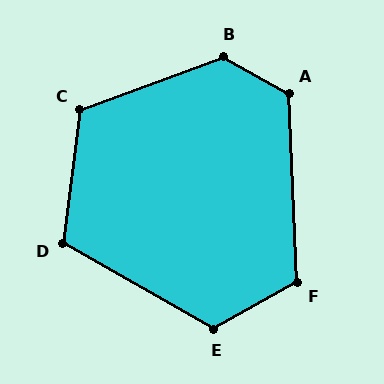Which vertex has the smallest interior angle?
D, at approximately 112 degrees.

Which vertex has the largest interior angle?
B, at approximately 131 degrees.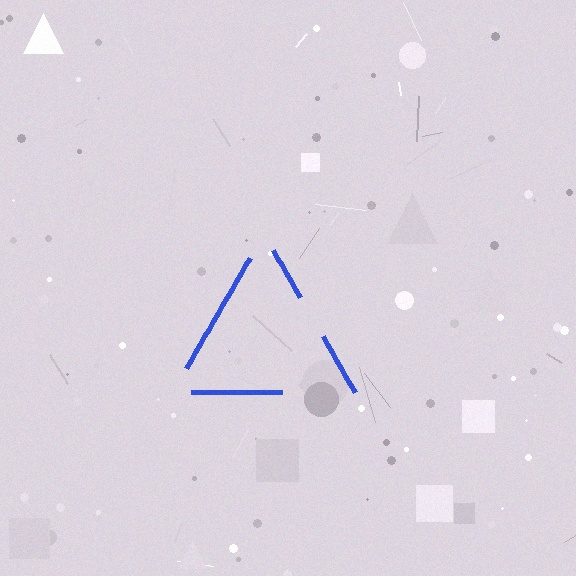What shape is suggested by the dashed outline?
The dashed outline suggests a triangle.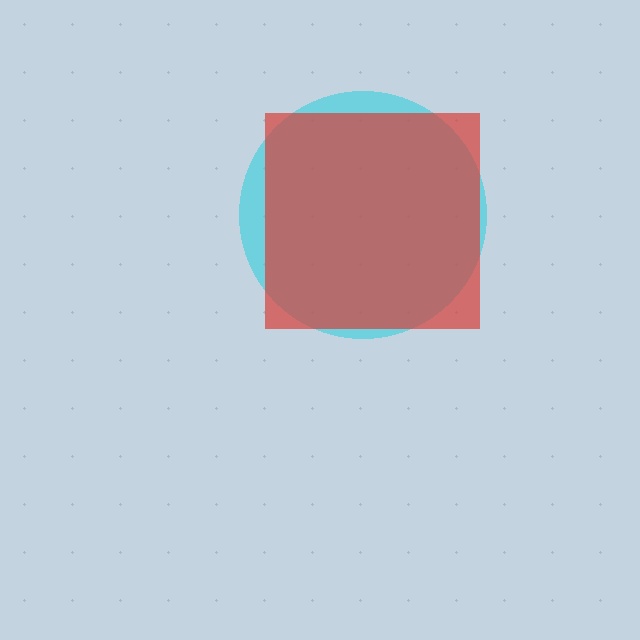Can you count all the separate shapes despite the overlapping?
Yes, there are 2 separate shapes.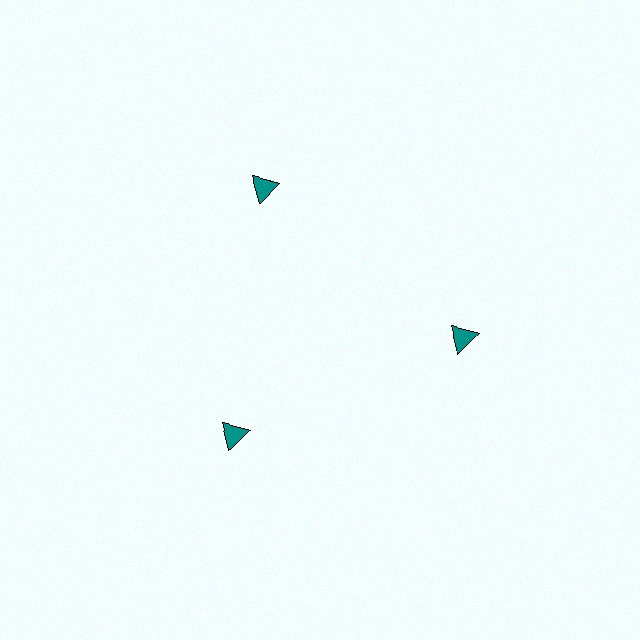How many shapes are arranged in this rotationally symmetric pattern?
There are 3 shapes, arranged in 3 groups of 1.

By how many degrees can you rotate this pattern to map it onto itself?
The pattern maps onto itself every 120 degrees of rotation.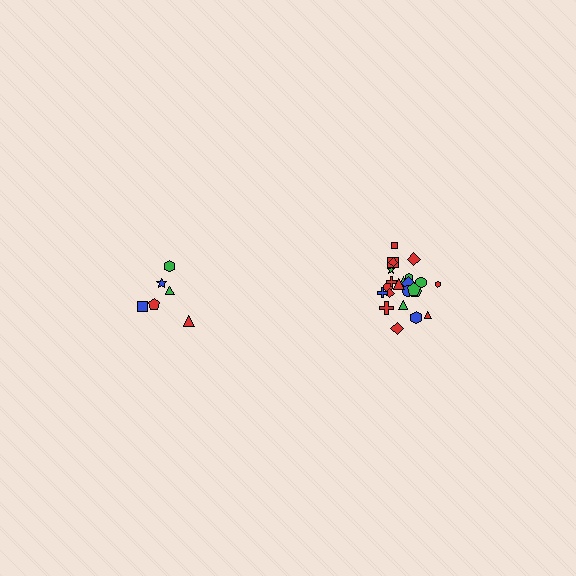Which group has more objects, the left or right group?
The right group.